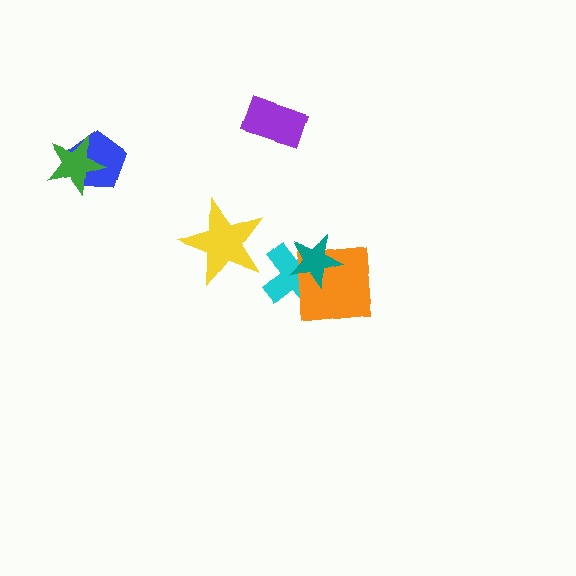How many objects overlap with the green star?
1 object overlaps with the green star.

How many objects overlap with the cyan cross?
2 objects overlap with the cyan cross.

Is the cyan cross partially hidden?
Yes, it is partially covered by another shape.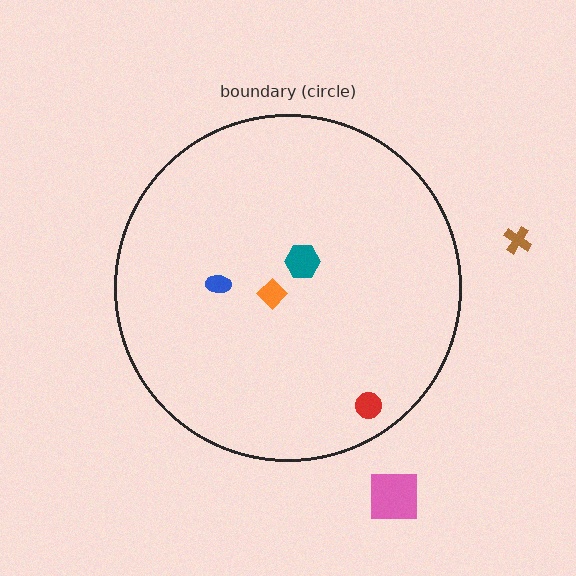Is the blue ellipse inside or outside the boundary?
Inside.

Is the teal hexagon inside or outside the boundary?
Inside.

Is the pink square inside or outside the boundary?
Outside.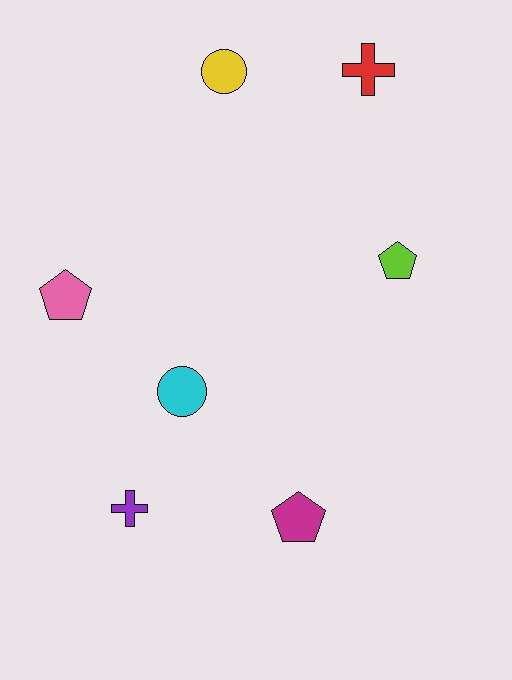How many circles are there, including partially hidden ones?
There are 2 circles.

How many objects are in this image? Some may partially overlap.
There are 7 objects.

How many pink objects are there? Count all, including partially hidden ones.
There is 1 pink object.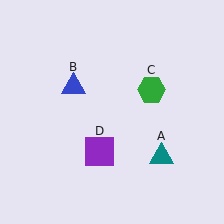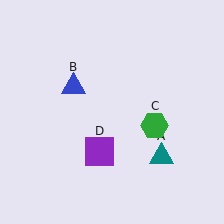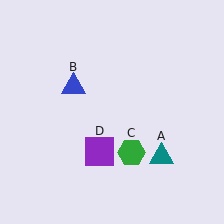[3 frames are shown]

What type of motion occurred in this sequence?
The green hexagon (object C) rotated clockwise around the center of the scene.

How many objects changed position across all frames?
1 object changed position: green hexagon (object C).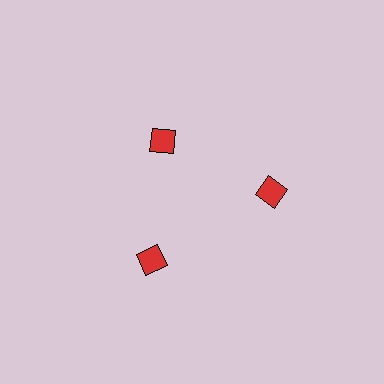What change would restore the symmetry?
The symmetry would be restored by moving it outward, back onto the ring so that all 3 squares sit at equal angles and equal distance from the center.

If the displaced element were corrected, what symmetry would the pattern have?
It would have 3-fold rotational symmetry — the pattern would map onto itself every 120 degrees.